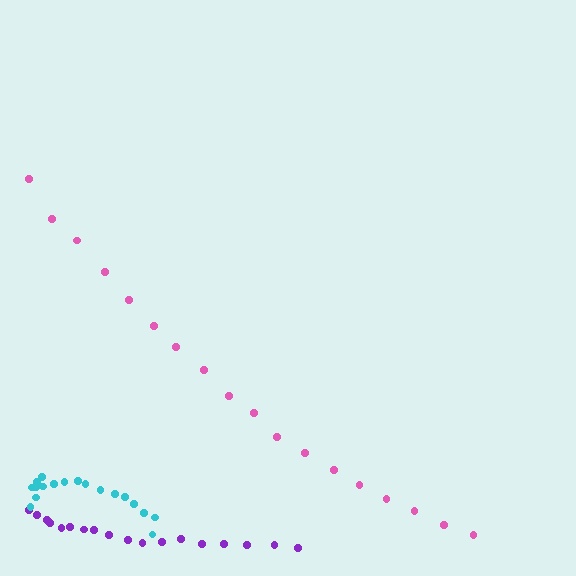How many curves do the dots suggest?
There are 3 distinct paths.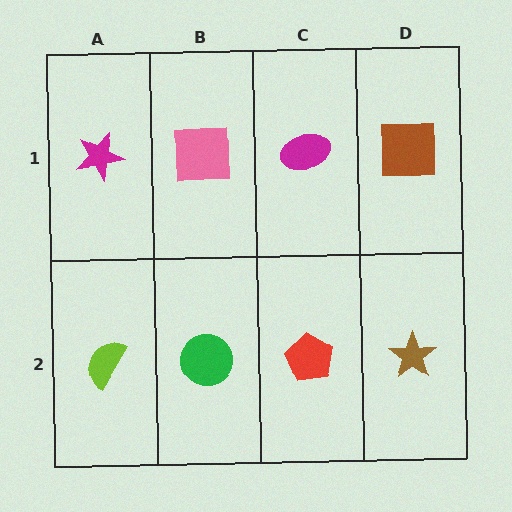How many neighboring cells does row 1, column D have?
2.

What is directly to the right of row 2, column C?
A brown star.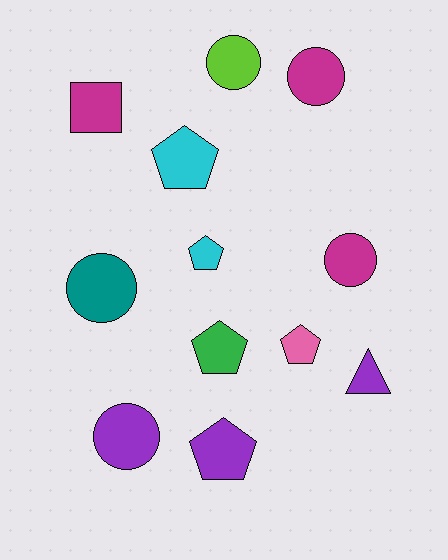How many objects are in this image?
There are 12 objects.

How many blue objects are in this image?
There are no blue objects.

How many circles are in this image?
There are 5 circles.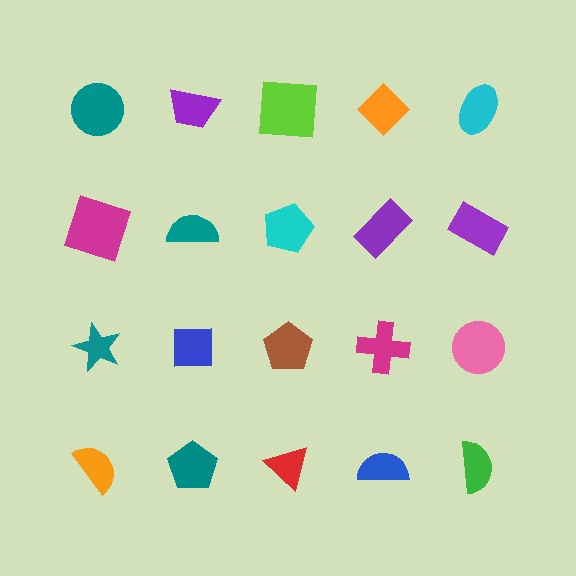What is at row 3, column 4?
A magenta cross.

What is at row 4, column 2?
A teal pentagon.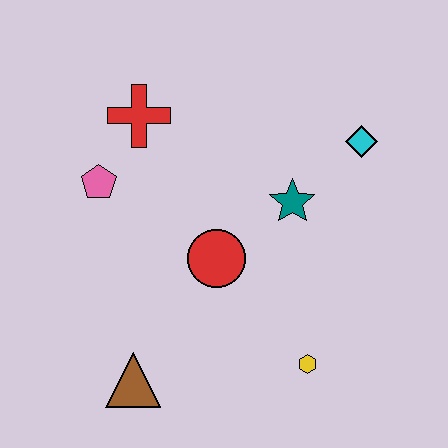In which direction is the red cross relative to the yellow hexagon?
The red cross is above the yellow hexagon.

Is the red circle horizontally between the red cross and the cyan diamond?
Yes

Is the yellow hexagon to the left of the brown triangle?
No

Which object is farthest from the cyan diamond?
The brown triangle is farthest from the cyan diamond.